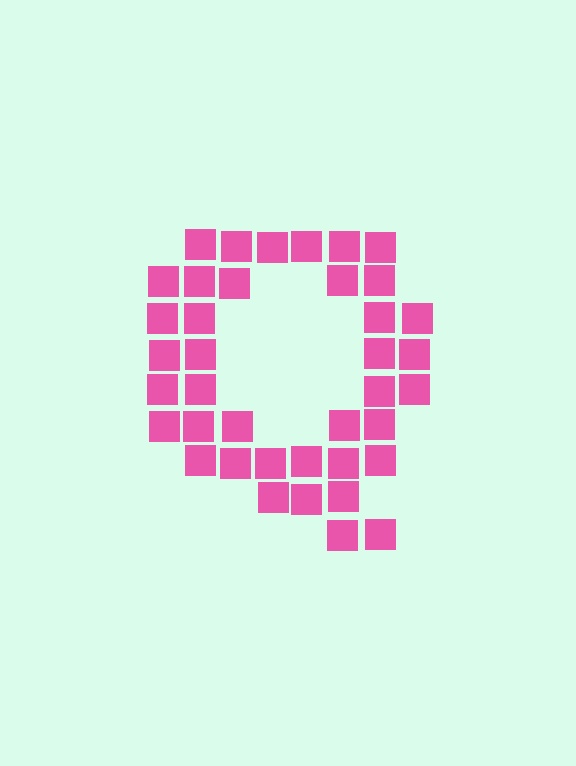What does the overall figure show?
The overall figure shows the letter Q.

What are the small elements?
The small elements are squares.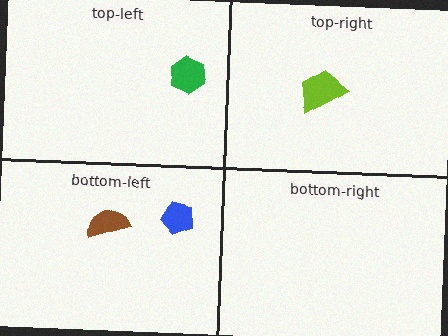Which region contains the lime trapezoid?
The top-right region.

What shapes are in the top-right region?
The lime trapezoid.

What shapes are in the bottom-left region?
The brown semicircle, the blue pentagon.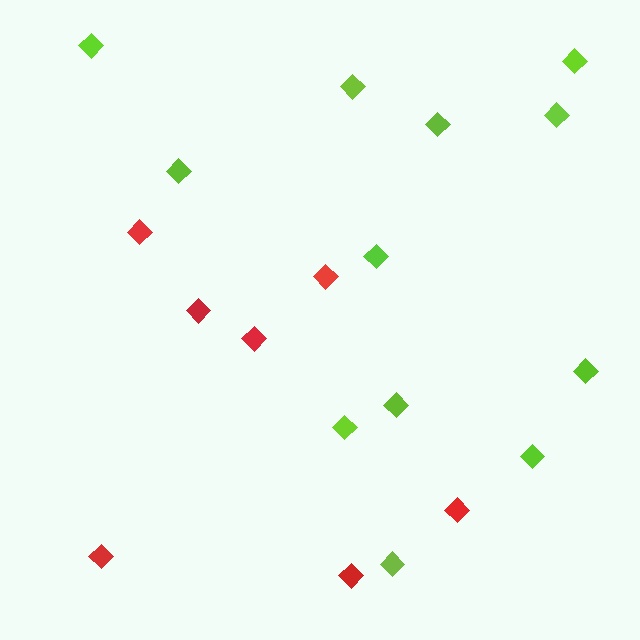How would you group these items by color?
There are 2 groups: one group of lime diamonds (12) and one group of red diamonds (7).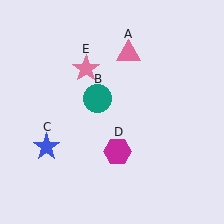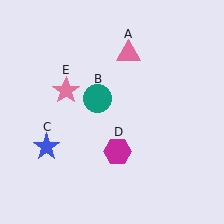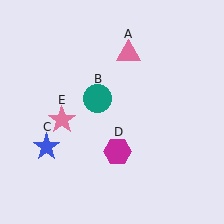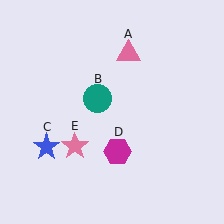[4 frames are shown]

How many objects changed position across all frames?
1 object changed position: pink star (object E).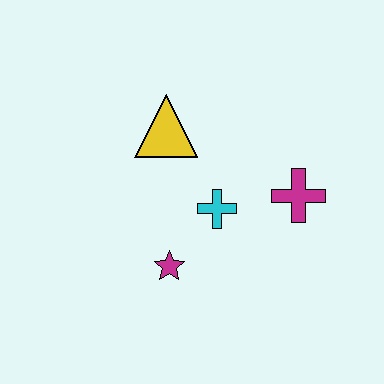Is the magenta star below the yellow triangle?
Yes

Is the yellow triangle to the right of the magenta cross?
No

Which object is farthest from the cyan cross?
The yellow triangle is farthest from the cyan cross.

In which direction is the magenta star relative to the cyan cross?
The magenta star is below the cyan cross.